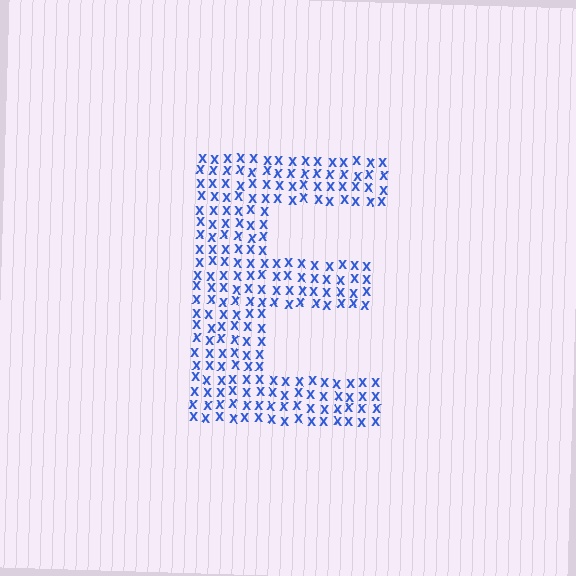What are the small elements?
The small elements are letter X's.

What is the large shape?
The large shape is the letter E.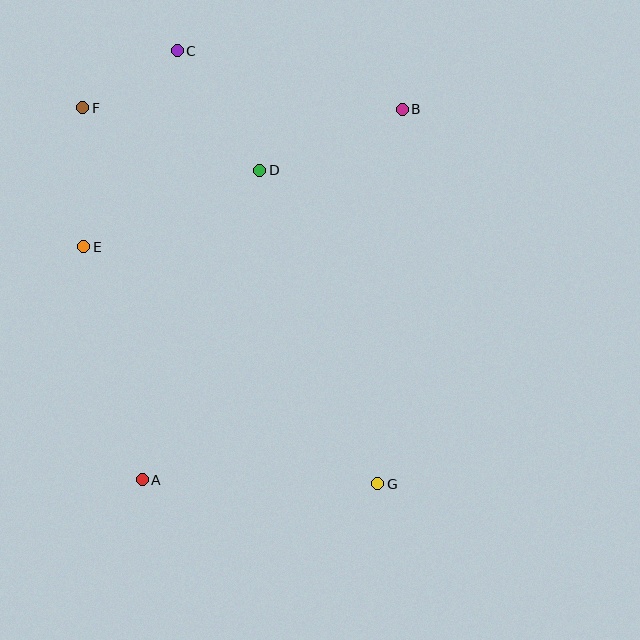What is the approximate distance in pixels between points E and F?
The distance between E and F is approximately 139 pixels.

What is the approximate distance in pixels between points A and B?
The distance between A and B is approximately 452 pixels.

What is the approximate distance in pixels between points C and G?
The distance between C and G is approximately 477 pixels.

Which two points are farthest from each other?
Points F and G are farthest from each other.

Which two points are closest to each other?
Points C and F are closest to each other.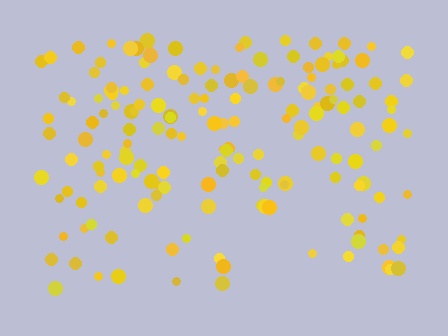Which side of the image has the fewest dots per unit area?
The bottom.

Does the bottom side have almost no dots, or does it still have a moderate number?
Still a moderate number, just noticeably fewer than the top.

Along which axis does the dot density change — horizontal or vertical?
Vertical.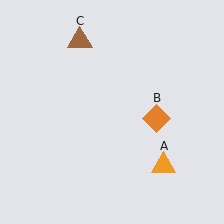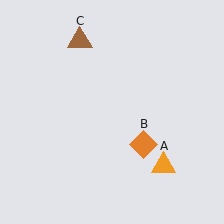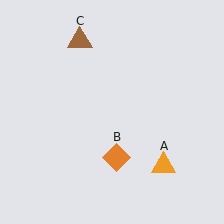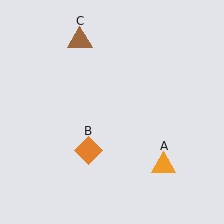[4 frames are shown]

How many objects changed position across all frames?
1 object changed position: orange diamond (object B).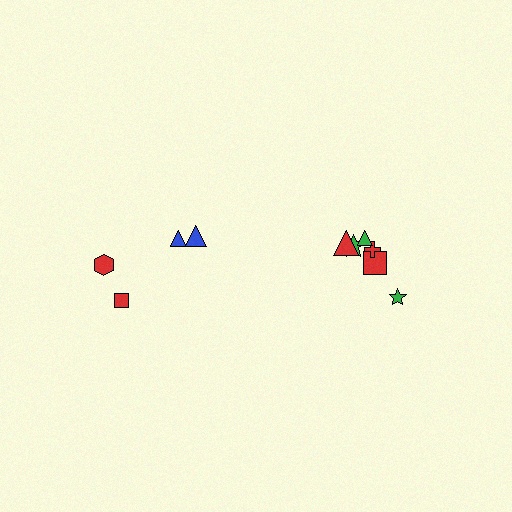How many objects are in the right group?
There are 6 objects.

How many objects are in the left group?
There are 4 objects.